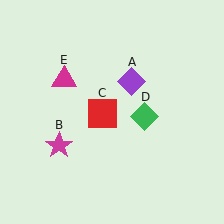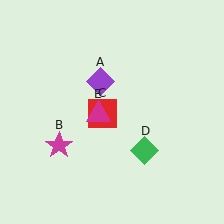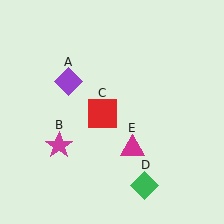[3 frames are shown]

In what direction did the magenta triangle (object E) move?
The magenta triangle (object E) moved down and to the right.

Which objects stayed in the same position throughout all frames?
Magenta star (object B) and red square (object C) remained stationary.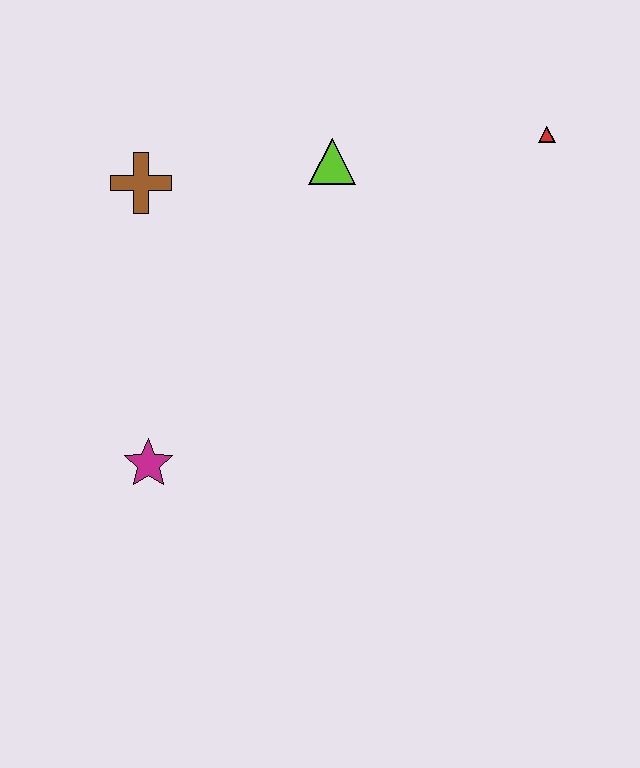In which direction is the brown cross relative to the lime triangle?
The brown cross is to the left of the lime triangle.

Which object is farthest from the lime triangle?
The magenta star is farthest from the lime triangle.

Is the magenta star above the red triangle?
No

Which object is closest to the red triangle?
The lime triangle is closest to the red triangle.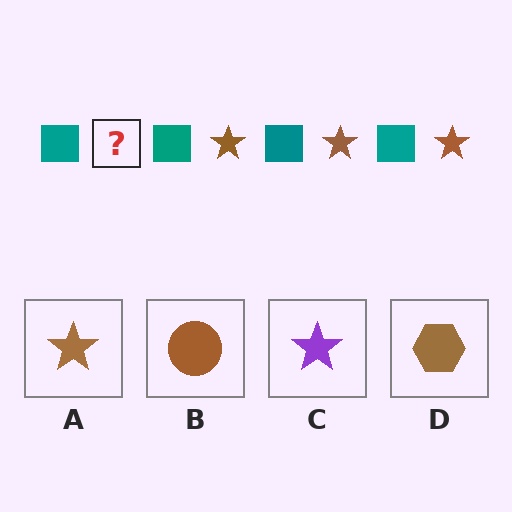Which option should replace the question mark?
Option A.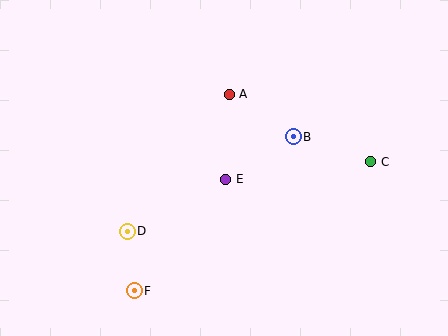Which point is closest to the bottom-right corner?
Point C is closest to the bottom-right corner.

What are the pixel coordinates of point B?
Point B is at (293, 137).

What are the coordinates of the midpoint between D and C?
The midpoint between D and C is at (249, 197).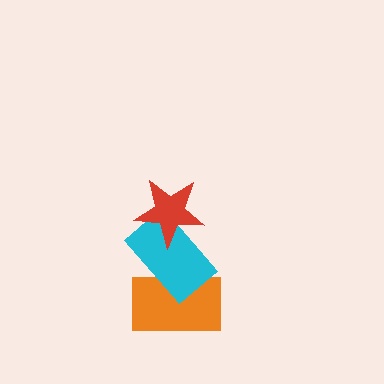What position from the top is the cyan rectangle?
The cyan rectangle is 2nd from the top.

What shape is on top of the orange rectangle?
The cyan rectangle is on top of the orange rectangle.